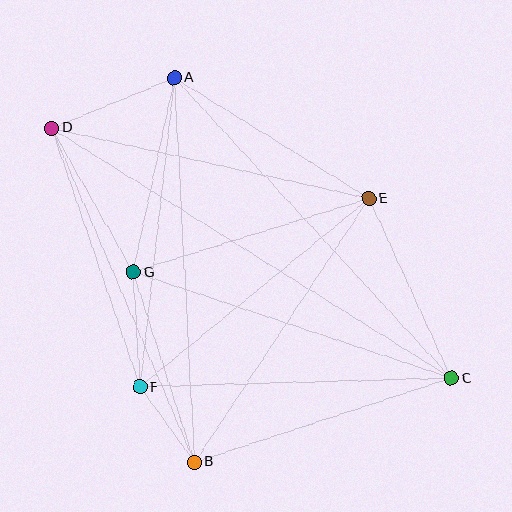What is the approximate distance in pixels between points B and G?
The distance between B and G is approximately 199 pixels.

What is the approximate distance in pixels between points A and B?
The distance between A and B is approximately 385 pixels.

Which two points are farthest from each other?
Points C and D are farthest from each other.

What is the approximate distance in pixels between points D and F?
The distance between D and F is approximately 273 pixels.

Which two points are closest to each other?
Points B and F are closest to each other.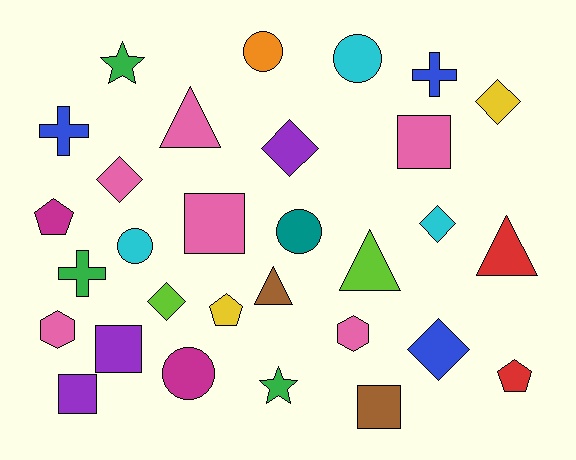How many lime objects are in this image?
There are 2 lime objects.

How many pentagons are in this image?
There are 3 pentagons.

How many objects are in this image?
There are 30 objects.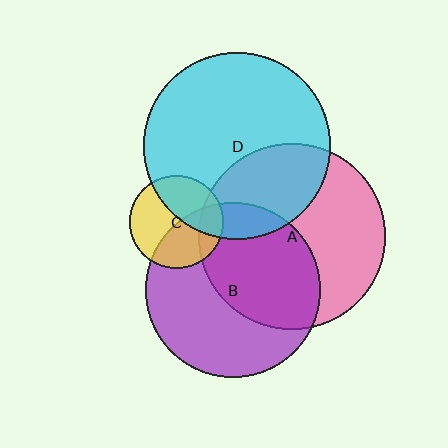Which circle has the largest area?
Circle D (cyan).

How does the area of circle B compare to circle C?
Approximately 3.5 times.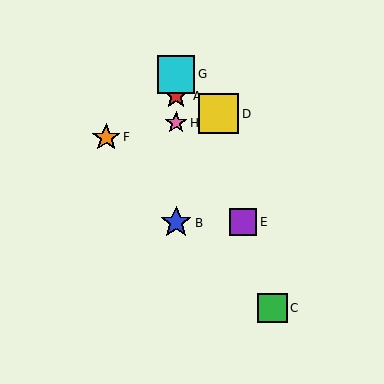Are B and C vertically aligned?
No, B is at x≈176 and C is at x≈272.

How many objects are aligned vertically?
4 objects (A, B, G, H) are aligned vertically.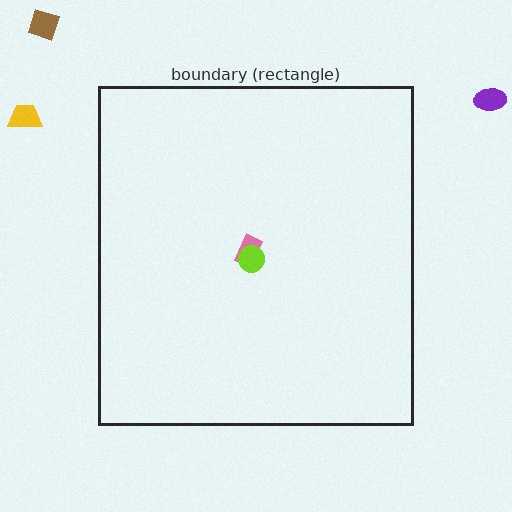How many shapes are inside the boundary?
2 inside, 3 outside.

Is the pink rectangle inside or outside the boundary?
Inside.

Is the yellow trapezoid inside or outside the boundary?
Outside.